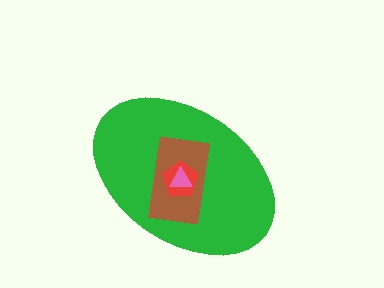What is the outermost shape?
The green ellipse.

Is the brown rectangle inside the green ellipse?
Yes.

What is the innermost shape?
The pink triangle.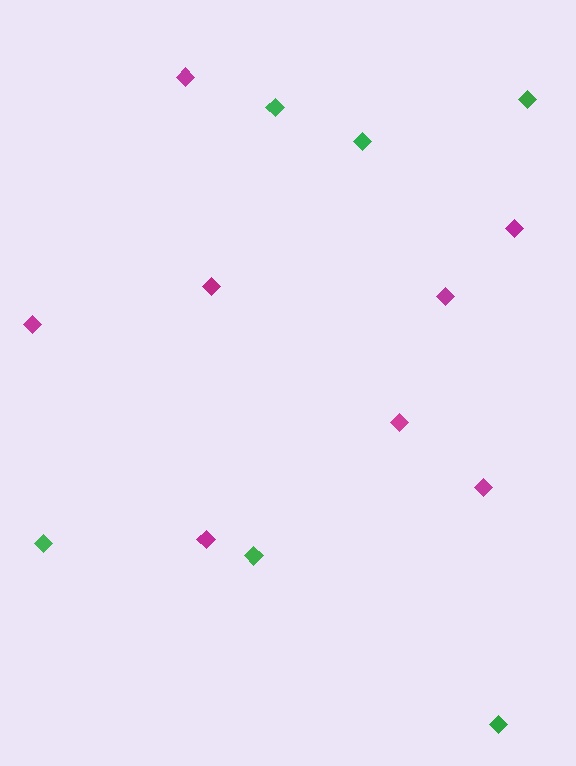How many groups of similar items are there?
There are 2 groups: one group of magenta diamonds (8) and one group of green diamonds (6).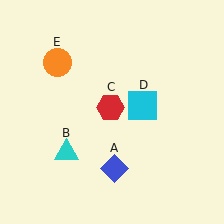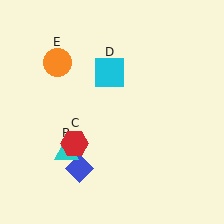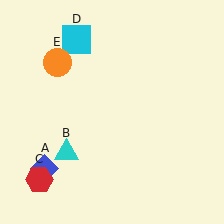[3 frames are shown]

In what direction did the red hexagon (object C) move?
The red hexagon (object C) moved down and to the left.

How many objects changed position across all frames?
3 objects changed position: blue diamond (object A), red hexagon (object C), cyan square (object D).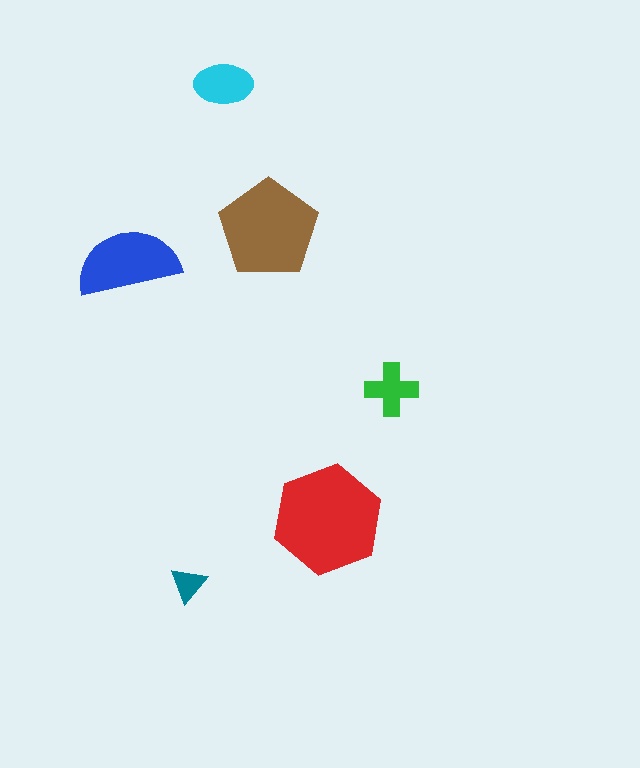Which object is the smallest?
The teal triangle.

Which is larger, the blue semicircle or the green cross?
The blue semicircle.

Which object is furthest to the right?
The green cross is rightmost.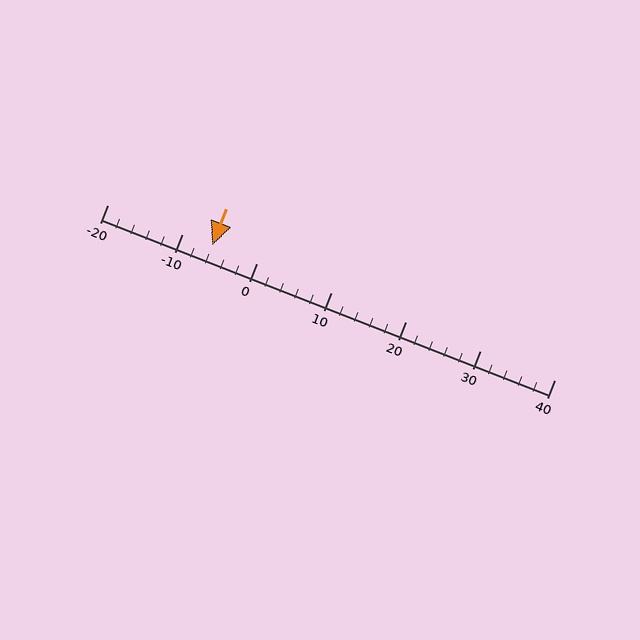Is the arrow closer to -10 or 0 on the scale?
The arrow is closer to -10.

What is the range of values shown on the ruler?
The ruler shows values from -20 to 40.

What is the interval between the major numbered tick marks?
The major tick marks are spaced 10 units apart.